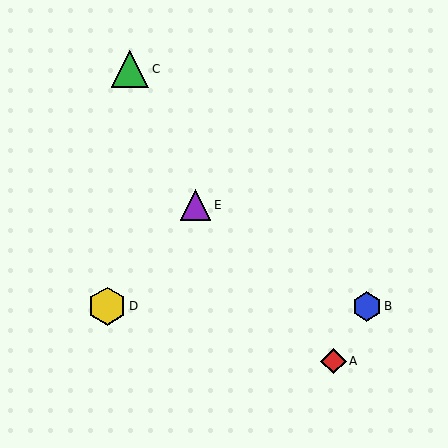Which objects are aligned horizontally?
Objects B, D are aligned horizontally.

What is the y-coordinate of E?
Object E is at y≈205.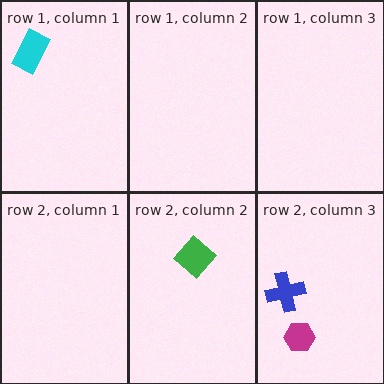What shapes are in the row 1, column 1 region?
The cyan rectangle.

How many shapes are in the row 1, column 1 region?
1.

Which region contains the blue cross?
The row 2, column 3 region.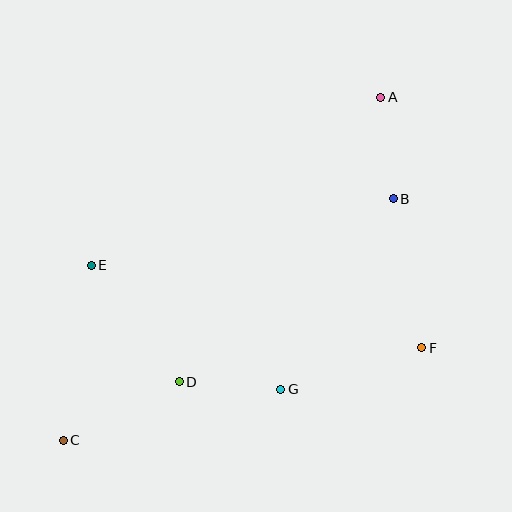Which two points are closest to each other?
Points D and G are closest to each other.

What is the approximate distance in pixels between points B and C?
The distance between B and C is approximately 409 pixels.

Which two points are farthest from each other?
Points A and C are farthest from each other.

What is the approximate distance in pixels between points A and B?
The distance between A and B is approximately 102 pixels.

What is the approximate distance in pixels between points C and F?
The distance between C and F is approximately 370 pixels.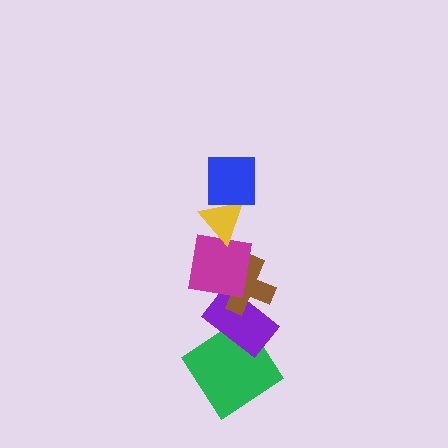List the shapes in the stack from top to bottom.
From top to bottom: the blue square, the yellow triangle, the magenta square, the brown cross, the purple rectangle, the green diamond.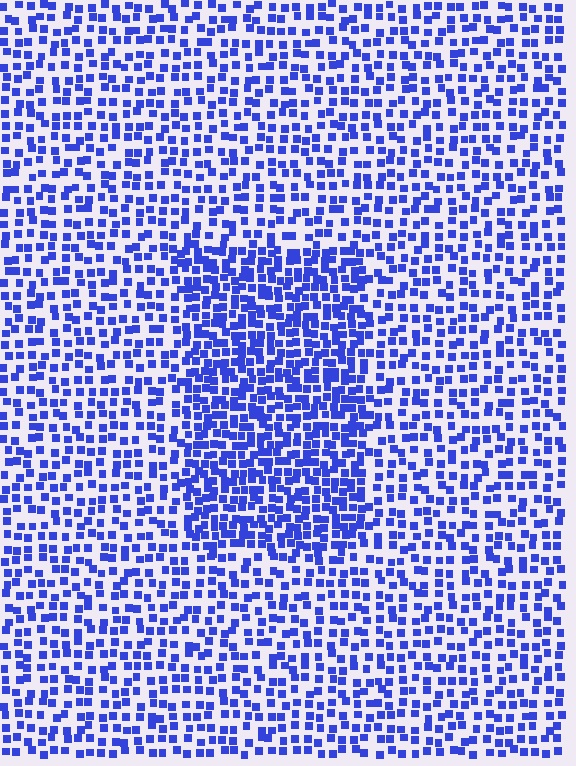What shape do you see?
I see a rectangle.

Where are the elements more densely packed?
The elements are more densely packed inside the rectangle boundary.